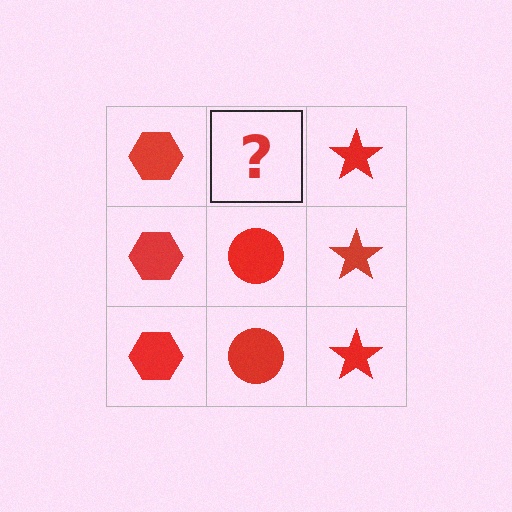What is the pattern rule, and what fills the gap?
The rule is that each column has a consistent shape. The gap should be filled with a red circle.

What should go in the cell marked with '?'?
The missing cell should contain a red circle.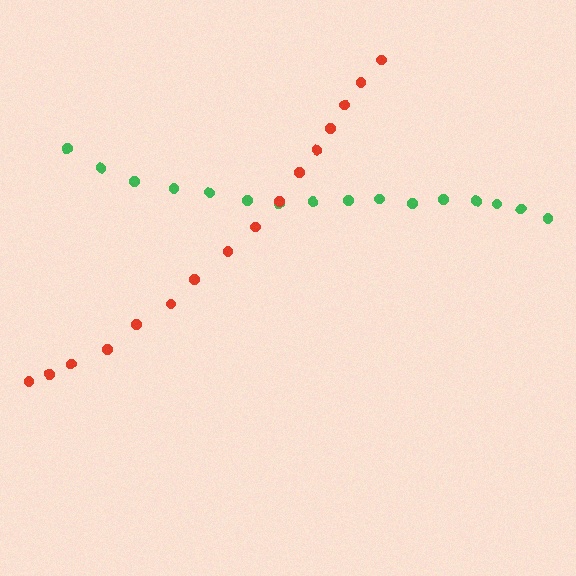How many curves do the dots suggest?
There are 2 distinct paths.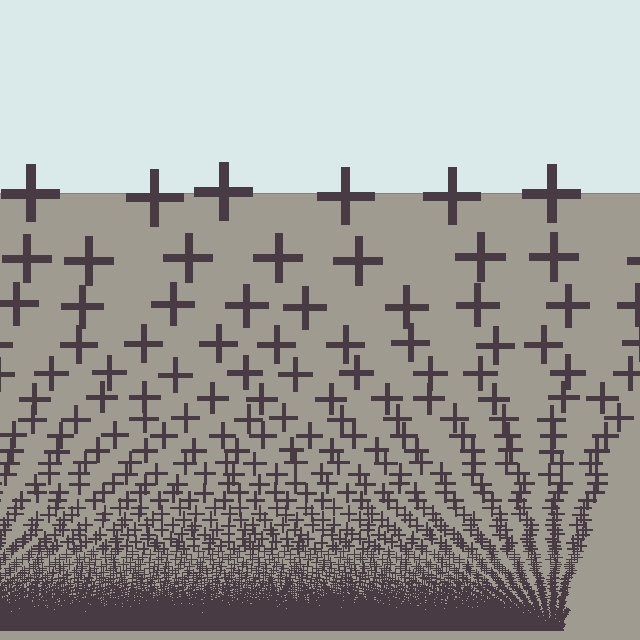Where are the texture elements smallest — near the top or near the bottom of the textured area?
Near the bottom.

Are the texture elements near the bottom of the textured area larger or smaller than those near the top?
Smaller. The gradient is inverted — elements near the bottom are smaller and denser.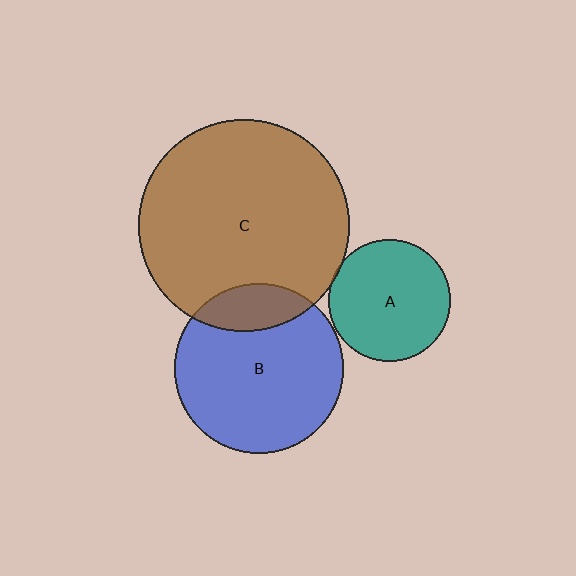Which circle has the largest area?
Circle C (brown).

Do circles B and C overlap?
Yes.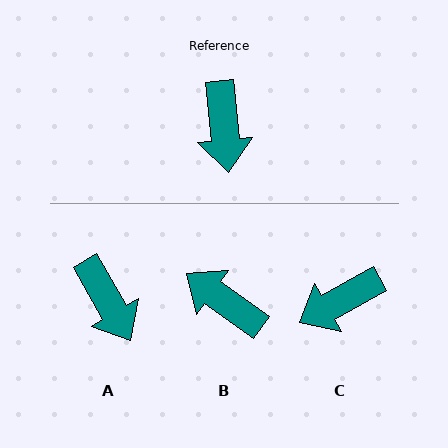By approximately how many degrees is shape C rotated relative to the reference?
Approximately 67 degrees clockwise.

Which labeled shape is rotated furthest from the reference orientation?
B, about 131 degrees away.